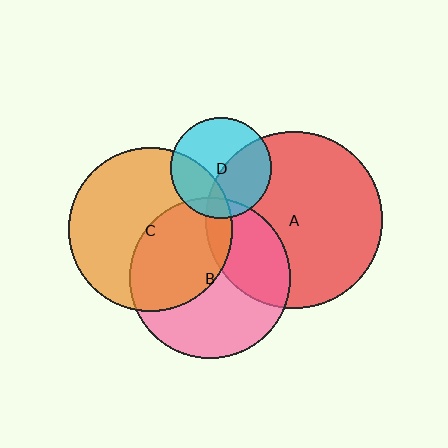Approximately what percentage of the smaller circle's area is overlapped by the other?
Approximately 45%.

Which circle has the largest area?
Circle A (red).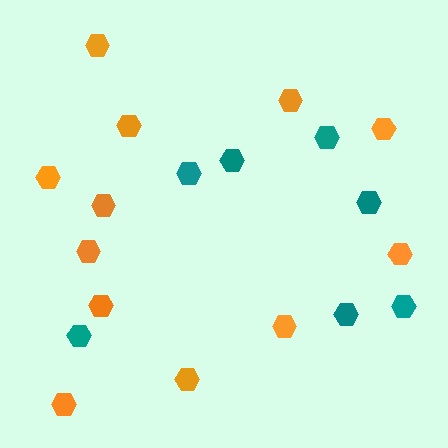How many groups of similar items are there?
There are 2 groups: one group of orange hexagons (12) and one group of teal hexagons (7).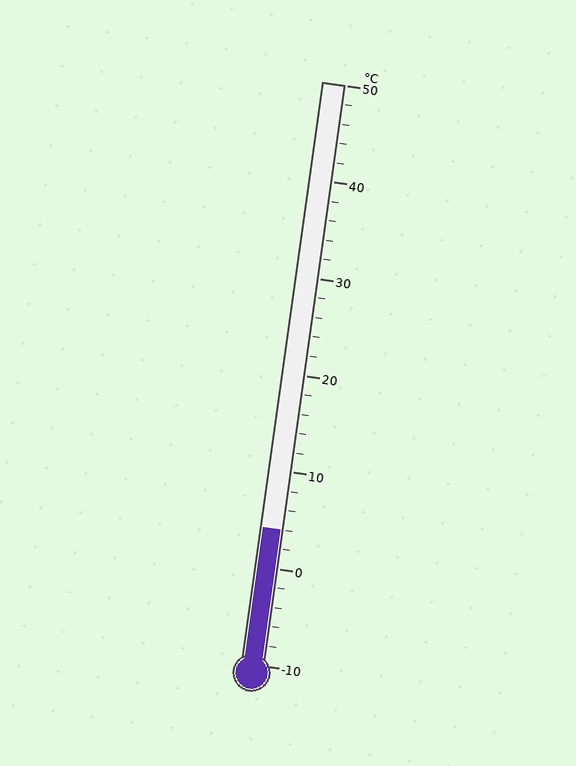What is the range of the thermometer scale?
The thermometer scale ranges from -10°C to 50°C.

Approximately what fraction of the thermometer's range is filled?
The thermometer is filled to approximately 25% of its range.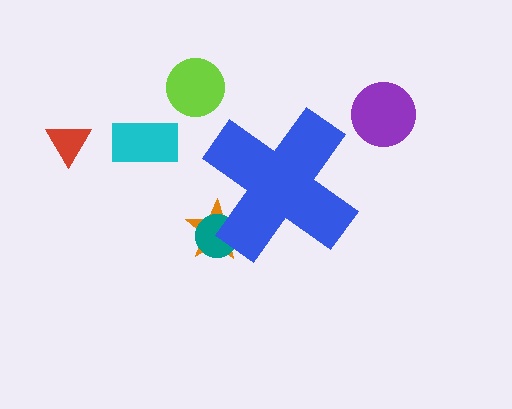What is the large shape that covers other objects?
A blue cross.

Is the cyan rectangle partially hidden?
No, the cyan rectangle is fully visible.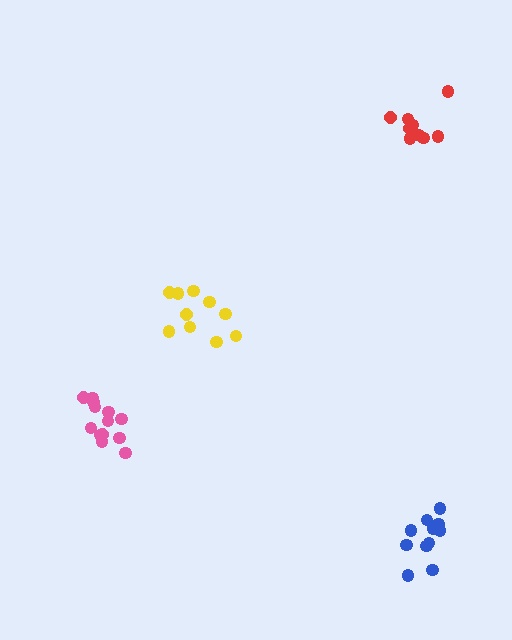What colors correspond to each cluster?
The clusters are colored: yellow, pink, red, blue.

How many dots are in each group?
Group 1: 10 dots, Group 2: 13 dots, Group 3: 9 dots, Group 4: 11 dots (43 total).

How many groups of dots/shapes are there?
There are 4 groups.